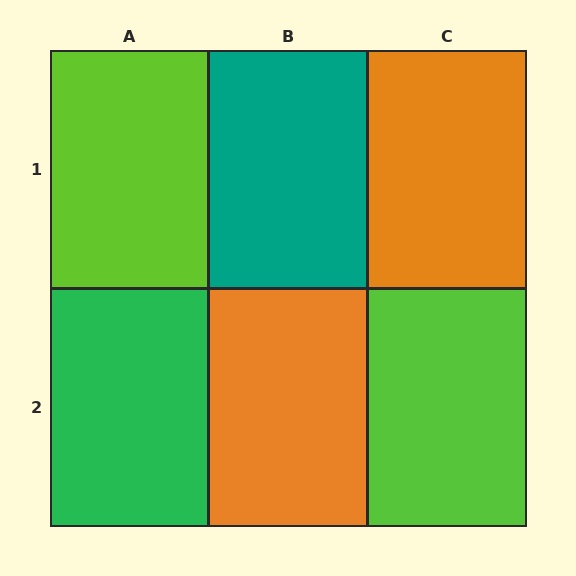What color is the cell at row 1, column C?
Orange.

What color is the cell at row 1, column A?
Lime.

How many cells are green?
1 cell is green.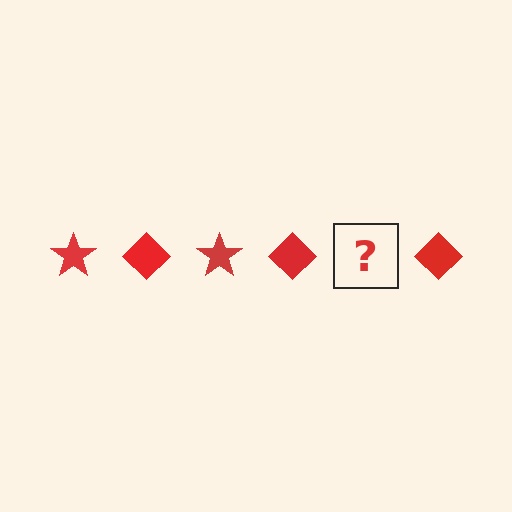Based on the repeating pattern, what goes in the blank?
The blank should be a red star.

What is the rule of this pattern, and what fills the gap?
The rule is that the pattern cycles through star, diamond shapes in red. The gap should be filled with a red star.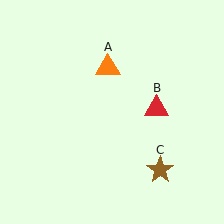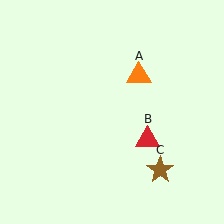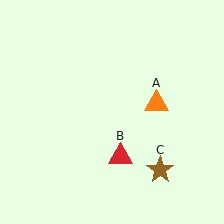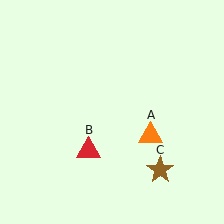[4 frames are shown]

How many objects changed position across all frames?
2 objects changed position: orange triangle (object A), red triangle (object B).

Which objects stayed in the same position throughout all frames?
Brown star (object C) remained stationary.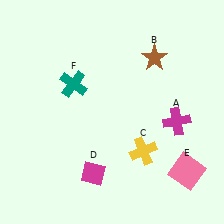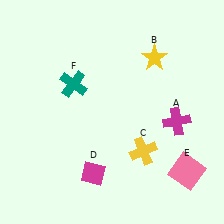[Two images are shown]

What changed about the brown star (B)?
In Image 1, B is brown. In Image 2, it changed to yellow.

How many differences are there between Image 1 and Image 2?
There is 1 difference between the two images.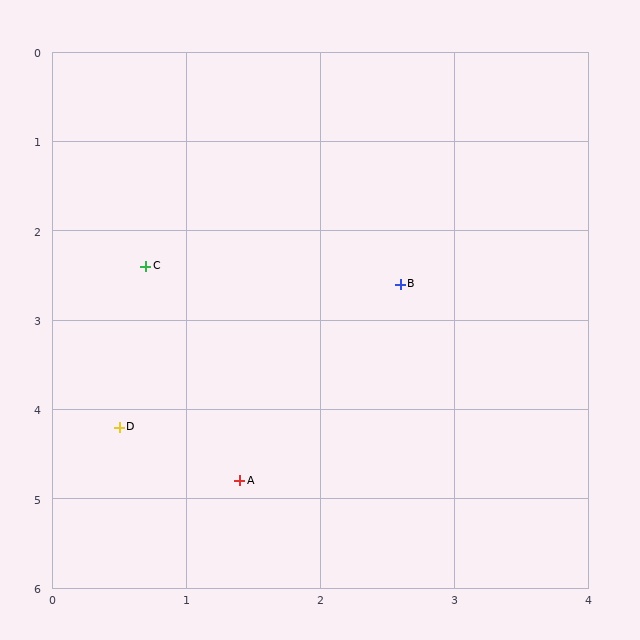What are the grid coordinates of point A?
Point A is at approximately (1.4, 4.8).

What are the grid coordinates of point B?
Point B is at approximately (2.6, 2.6).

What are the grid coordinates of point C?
Point C is at approximately (0.7, 2.4).